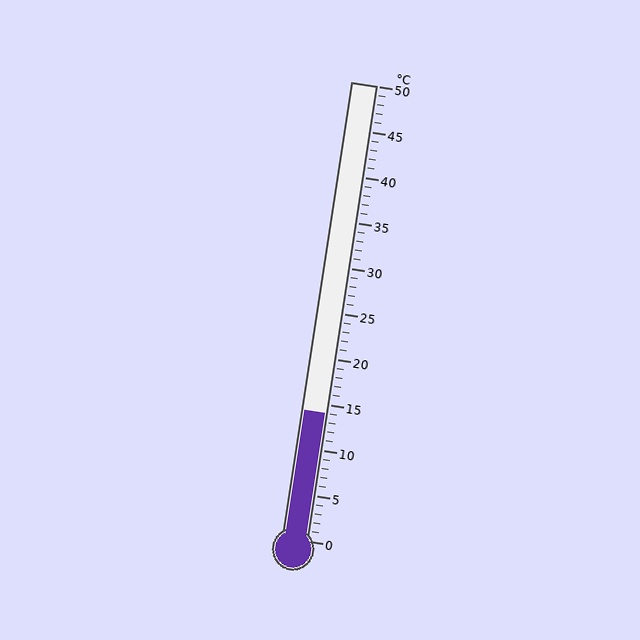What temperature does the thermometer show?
The thermometer shows approximately 14°C.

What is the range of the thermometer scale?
The thermometer scale ranges from 0°C to 50°C.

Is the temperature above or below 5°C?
The temperature is above 5°C.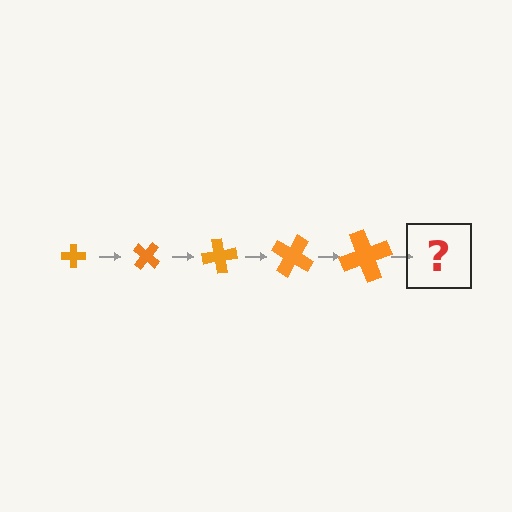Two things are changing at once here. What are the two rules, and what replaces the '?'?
The two rules are that the cross grows larger each step and it rotates 40 degrees each step. The '?' should be a cross, larger than the previous one and rotated 200 degrees from the start.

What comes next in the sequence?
The next element should be a cross, larger than the previous one and rotated 200 degrees from the start.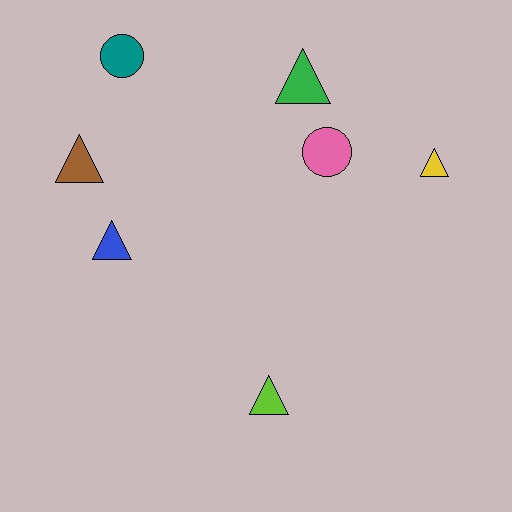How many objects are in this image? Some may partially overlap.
There are 7 objects.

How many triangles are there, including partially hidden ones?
There are 5 triangles.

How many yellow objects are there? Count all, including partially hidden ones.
There is 1 yellow object.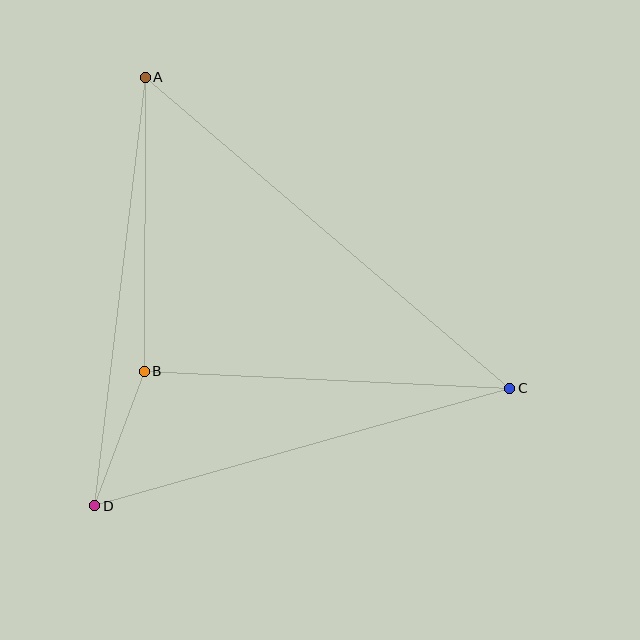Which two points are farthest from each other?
Points A and C are farthest from each other.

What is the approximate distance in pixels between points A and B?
The distance between A and B is approximately 294 pixels.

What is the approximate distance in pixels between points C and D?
The distance between C and D is approximately 431 pixels.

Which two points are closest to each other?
Points B and D are closest to each other.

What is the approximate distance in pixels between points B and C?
The distance between B and C is approximately 366 pixels.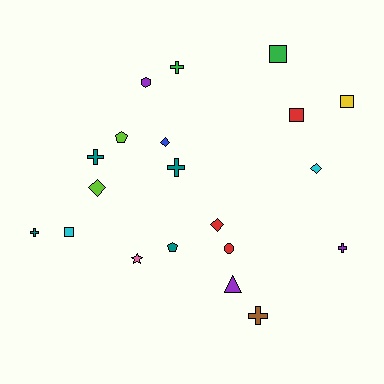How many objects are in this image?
There are 20 objects.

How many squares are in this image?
There are 4 squares.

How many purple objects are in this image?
There are 3 purple objects.